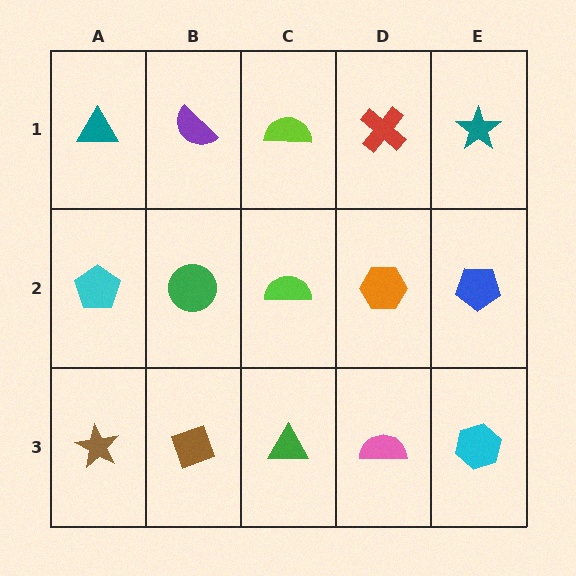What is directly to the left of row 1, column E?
A red cross.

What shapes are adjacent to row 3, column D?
An orange hexagon (row 2, column D), a green triangle (row 3, column C), a cyan hexagon (row 3, column E).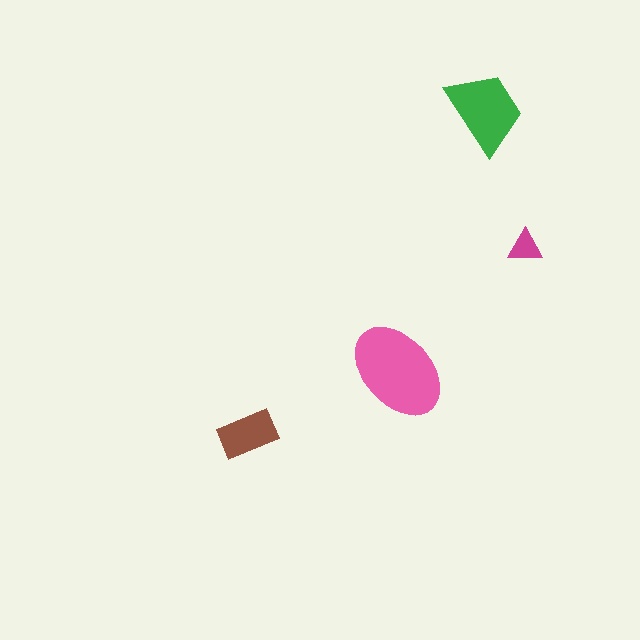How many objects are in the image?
There are 4 objects in the image.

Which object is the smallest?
The magenta triangle.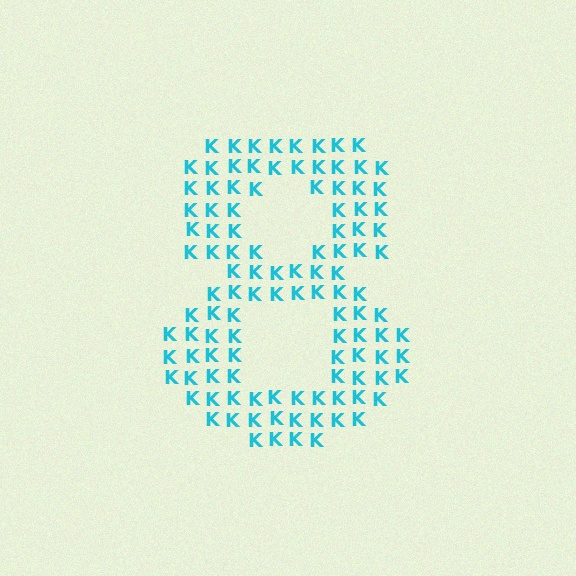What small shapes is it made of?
It is made of small letter K's.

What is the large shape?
The large shape is the digit 8.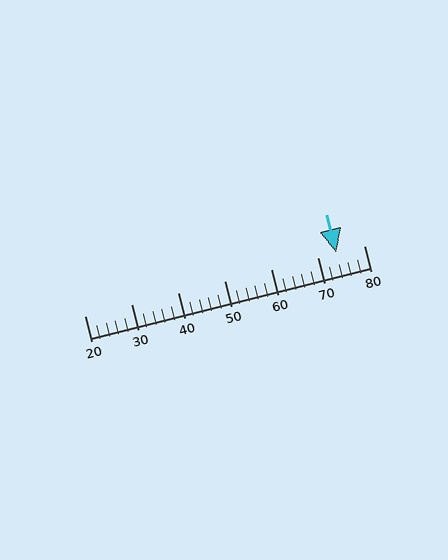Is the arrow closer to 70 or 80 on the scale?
The arrow is closer to 70.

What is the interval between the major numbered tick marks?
The major tick marks are spaced 10 units apart.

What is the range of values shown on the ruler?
The ruler shows values from 20 to 80.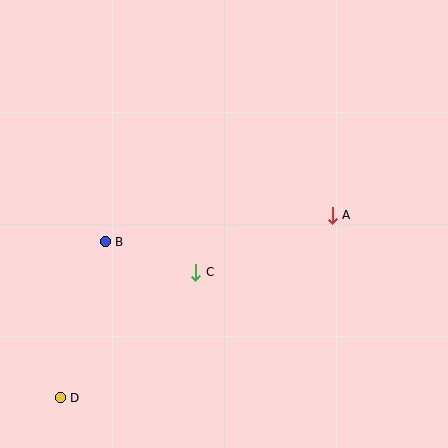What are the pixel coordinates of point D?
Point D is at (60, 398).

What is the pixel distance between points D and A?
The distance between D and A is 327 pixels.